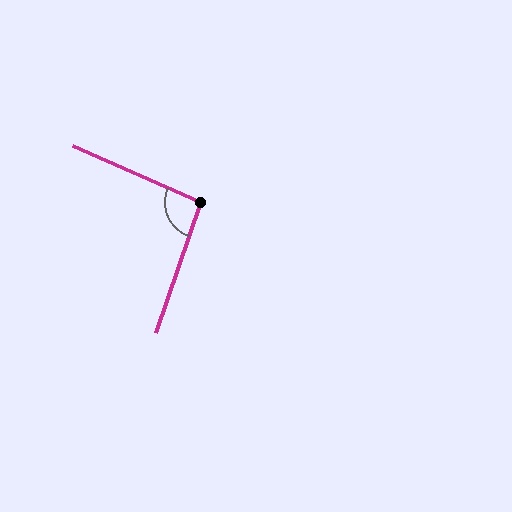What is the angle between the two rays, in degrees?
Approximately 95 degrees.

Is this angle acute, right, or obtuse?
It is obtuse.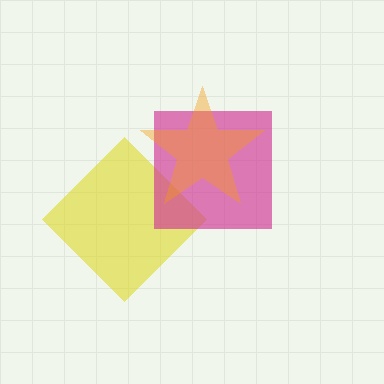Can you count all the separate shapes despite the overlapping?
Yes, there are 3 separate shapes.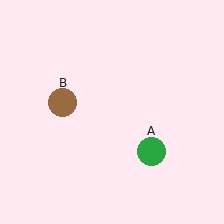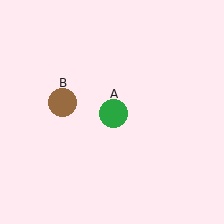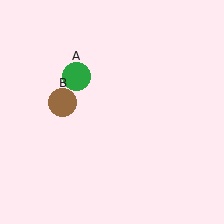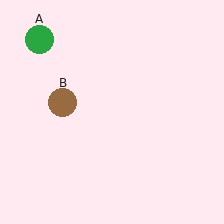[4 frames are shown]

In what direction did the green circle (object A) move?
The green circle (object A) moved up and to the left.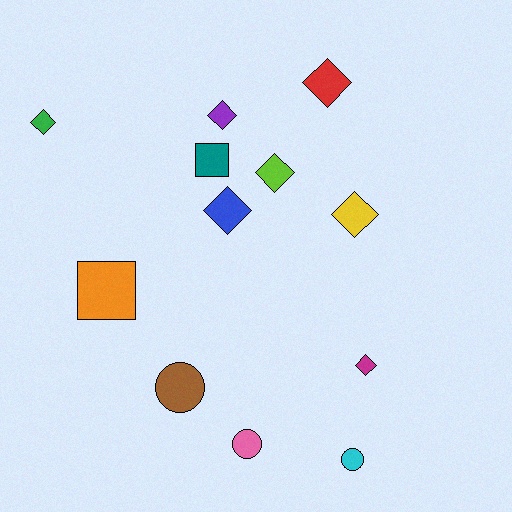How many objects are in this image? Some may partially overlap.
There are 12 objects.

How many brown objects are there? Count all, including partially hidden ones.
There is 1 brown object.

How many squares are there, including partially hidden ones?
There are 2 squares.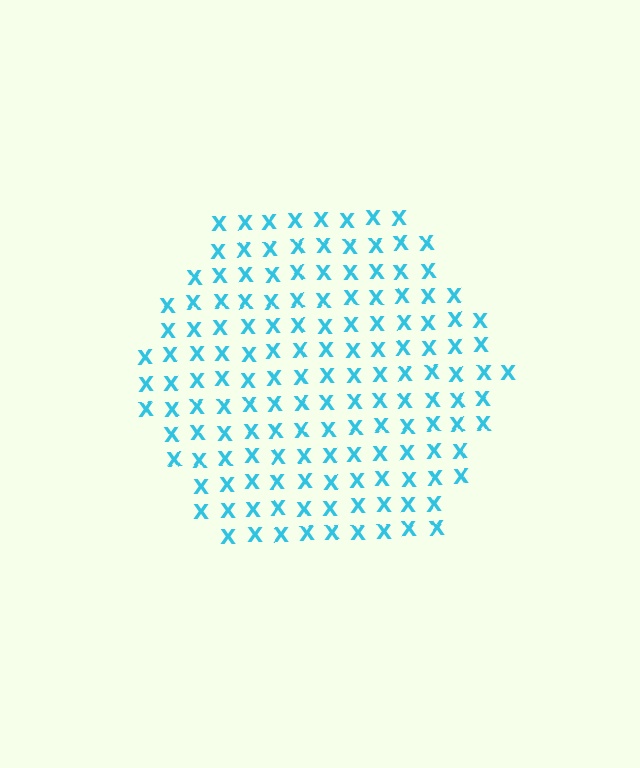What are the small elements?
The small elements are letter X's.